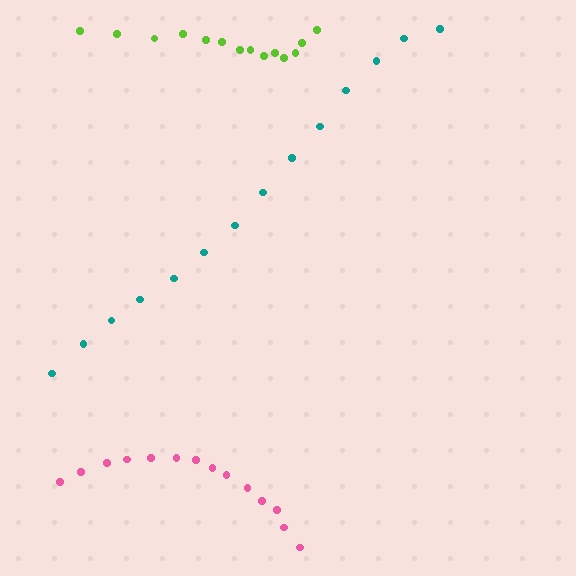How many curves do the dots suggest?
There are 3 distinct paths.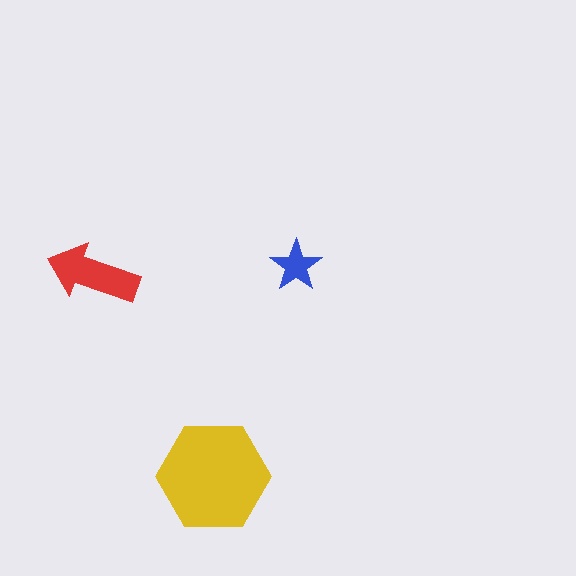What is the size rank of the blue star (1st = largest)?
3rd.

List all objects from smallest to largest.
The blue star, the red arrow, the yellow hexagon.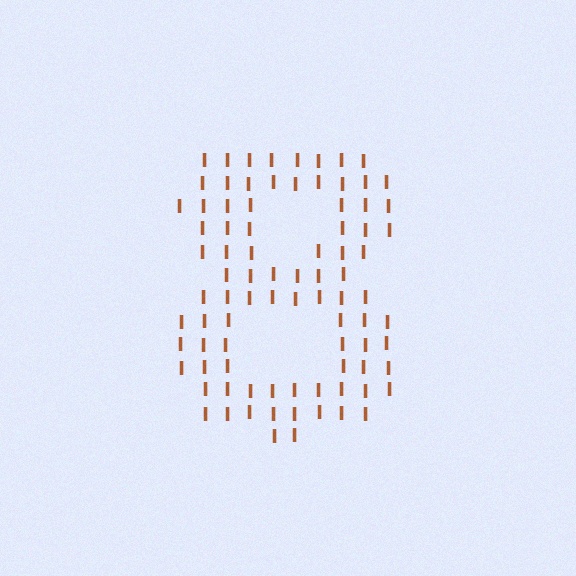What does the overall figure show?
The overall figure shows the digit 8.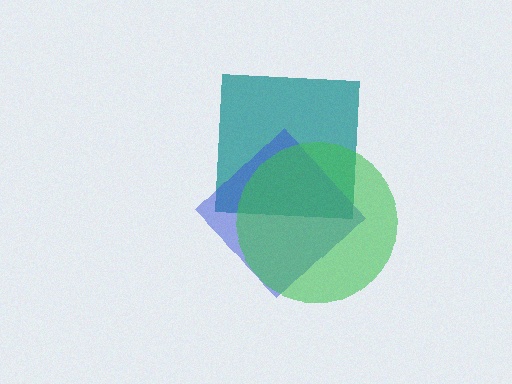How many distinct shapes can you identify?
There are 3 distinct shapes: a teal square, a blue diamond, a green circle.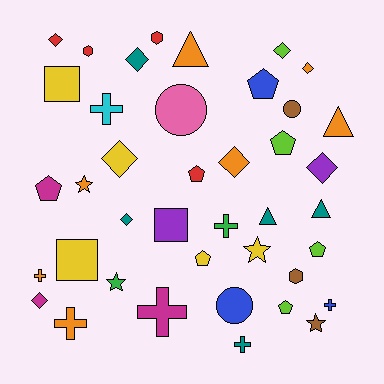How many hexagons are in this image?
There are 3 hexagons.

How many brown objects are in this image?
There are 3 brown objects.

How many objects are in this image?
There are 40 objects.